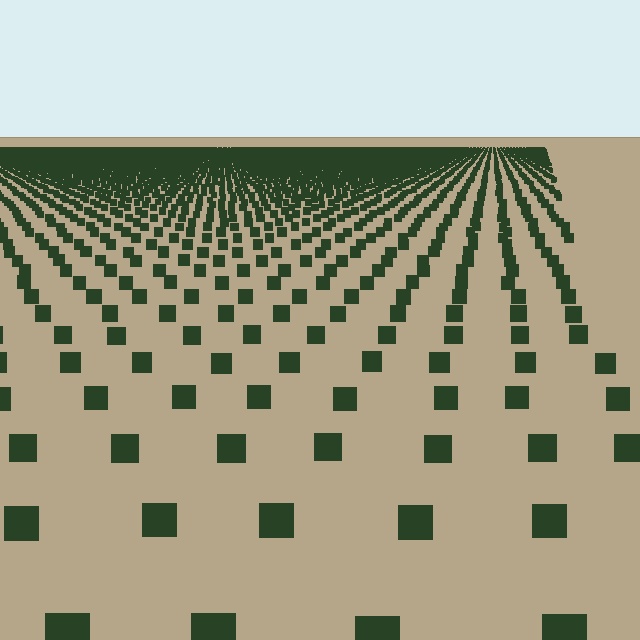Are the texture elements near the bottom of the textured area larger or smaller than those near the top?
Larger. Near the bottom, elements are closer to the viewer and appear at a bigger on-screen size.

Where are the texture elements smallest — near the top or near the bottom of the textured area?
Near the top.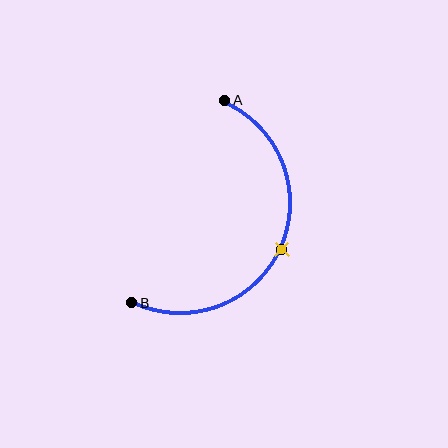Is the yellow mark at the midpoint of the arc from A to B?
Yes. The yellow mark lies on the arc at equal arc-length from both A and B — it is the arc midpoint.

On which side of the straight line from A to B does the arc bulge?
The arc bulges to the right of the straight line connecting A and B.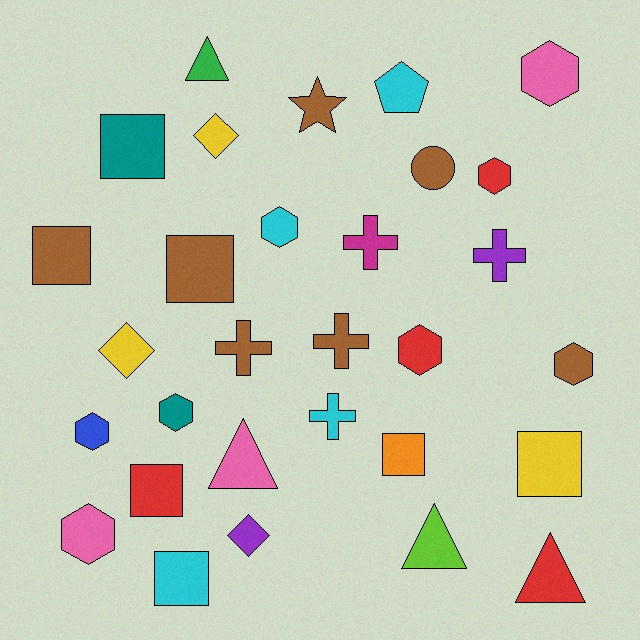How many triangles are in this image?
There are 4 triangles.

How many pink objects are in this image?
There are 3 pink objects.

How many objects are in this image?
There are 30 objects.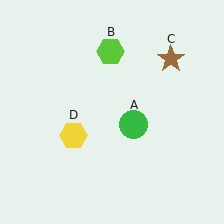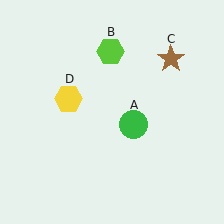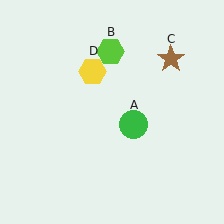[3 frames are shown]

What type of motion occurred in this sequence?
The yellow hexagon (object D) rotated clockwise around the center of the scene.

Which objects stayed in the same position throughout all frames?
Green circle (object A) and lime hexagon (object B) and brown star (object C) remained stationary.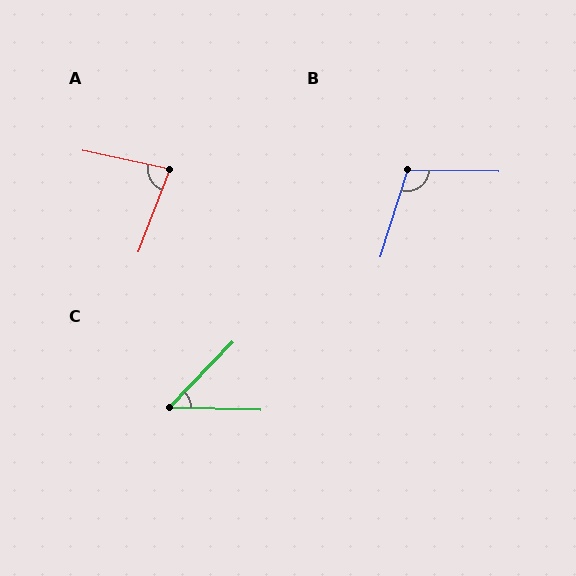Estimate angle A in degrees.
Approximately 81 degrees.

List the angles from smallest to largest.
C (47°), A (81°), B (106°).